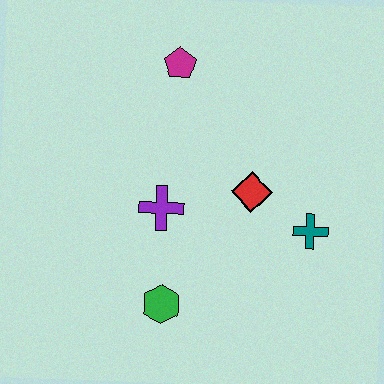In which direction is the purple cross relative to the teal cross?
The purple cross is to the left of the teal cross.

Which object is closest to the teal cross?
The red diamond is closest to the teal cross.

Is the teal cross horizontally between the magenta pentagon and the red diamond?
No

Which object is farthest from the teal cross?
The magenta pentagon is farthest from the teal cross.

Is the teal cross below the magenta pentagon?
Yes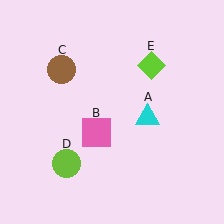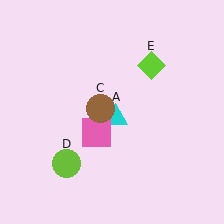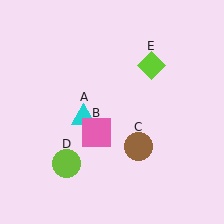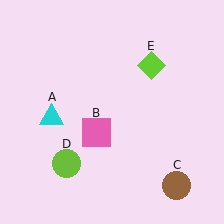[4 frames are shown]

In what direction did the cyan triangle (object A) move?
The cyan triangle (object A) moved left.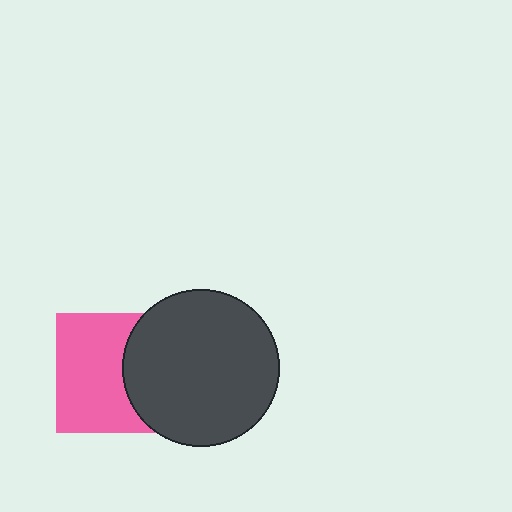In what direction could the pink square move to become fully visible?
The pink square could move left. That would shift it out from behind the dark gray circle entirely.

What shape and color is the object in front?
The object in front is a dark gray circle.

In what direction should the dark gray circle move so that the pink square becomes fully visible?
The dark gray circle should move right. That is the shortest direction to clear the overlap and leave the pink square fully visible.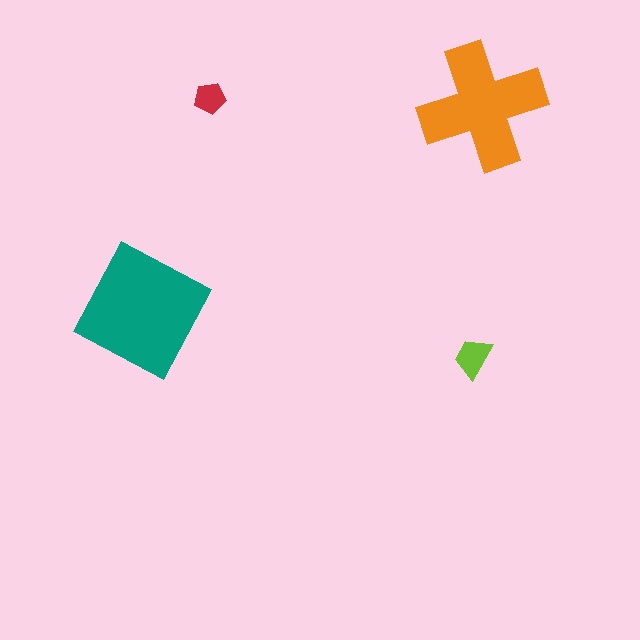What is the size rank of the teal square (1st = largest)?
1st.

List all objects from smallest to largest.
The red pentagon, the lime trapezoid, the orange cross, the teal square.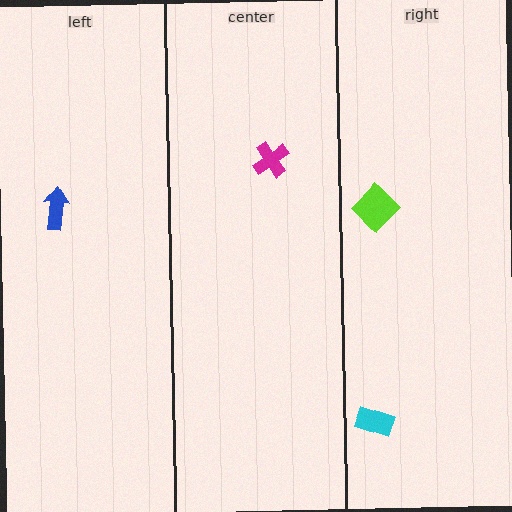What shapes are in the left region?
The blue arrow.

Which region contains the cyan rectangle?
The right region.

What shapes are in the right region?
The cyan rectangle, the lime diamond.